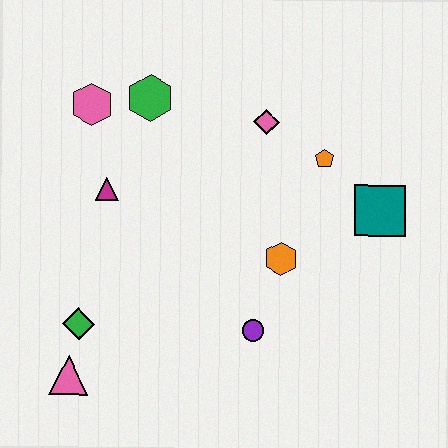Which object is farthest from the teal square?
The pink triangle is farthest from the teal square.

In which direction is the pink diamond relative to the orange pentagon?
The pink diamond is to the left of the orange pentagon.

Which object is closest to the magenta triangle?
The pink hexagon is closest to the magenta triangle.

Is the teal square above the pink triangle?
Yes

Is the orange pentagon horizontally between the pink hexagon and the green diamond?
No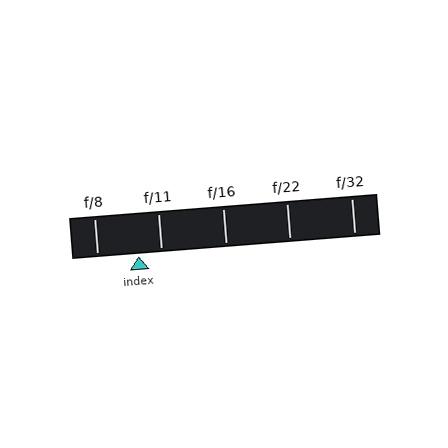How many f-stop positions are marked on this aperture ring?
There are 5 f-stop positions marked.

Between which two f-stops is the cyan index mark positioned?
The index mark is between f/8 and f/11.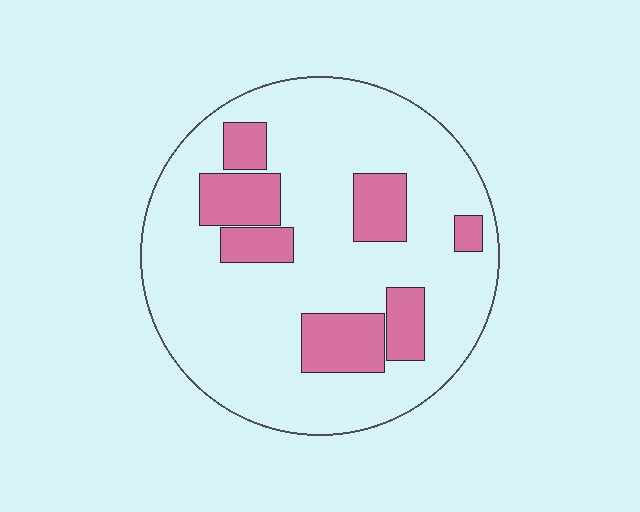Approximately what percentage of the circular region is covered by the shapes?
Approximately 20%.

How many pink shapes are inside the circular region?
7.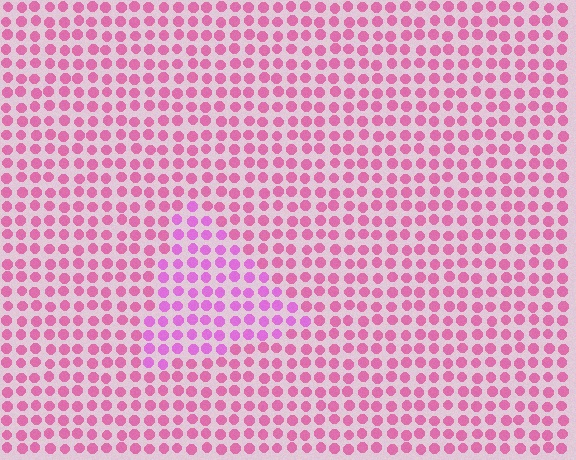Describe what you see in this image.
The image is filled with small pink elements in a uniform arrangement. A triangle-shaped region is visible where the elements are tinted to a slightly different hue, forming a subtle color boundary.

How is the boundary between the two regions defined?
The boundary is defined purely by a slight shift in hue (about 25 degrees). Spacing, size, and orientation are identical on both sides.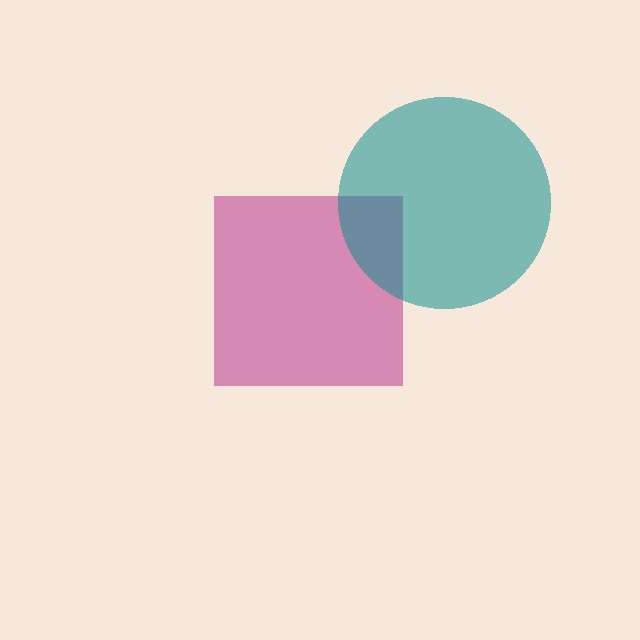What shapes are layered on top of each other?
The layered shapes are: a magenta square, a teal circle.